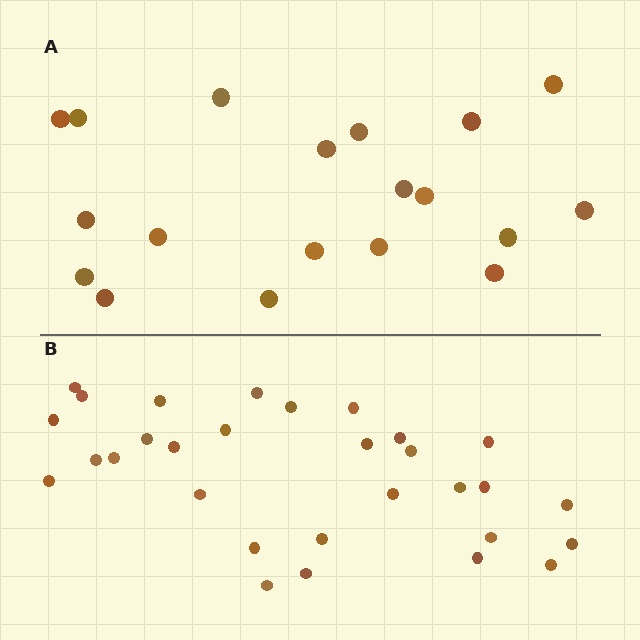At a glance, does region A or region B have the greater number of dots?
Region B (the bottom region) has more dots.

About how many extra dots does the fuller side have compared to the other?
Region B has roughly 12 or so more dots than region A.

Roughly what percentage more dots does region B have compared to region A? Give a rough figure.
About 60% more.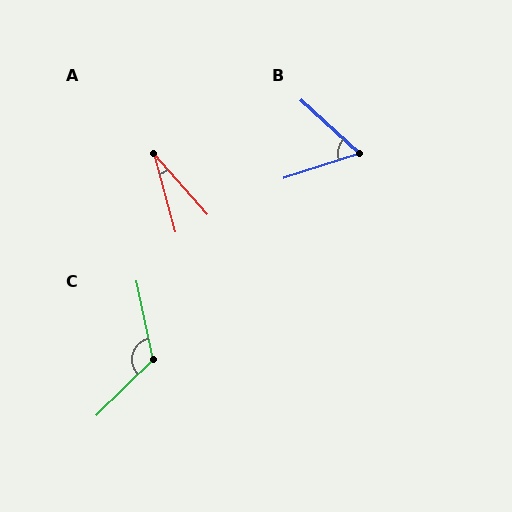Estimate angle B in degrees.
Approximately 60 degrees.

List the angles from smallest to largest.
A (26°), B (60°), C (122°).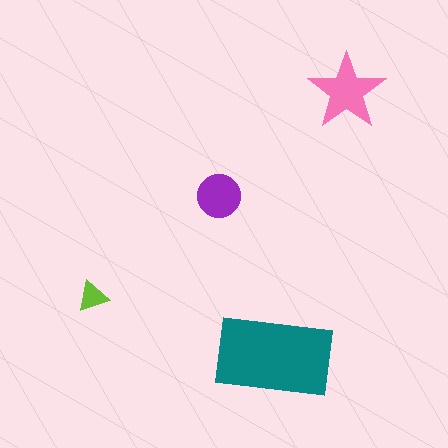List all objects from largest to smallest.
The teal rectangle, the pink star, the purple circle, the lime triangle.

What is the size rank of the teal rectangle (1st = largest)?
1st.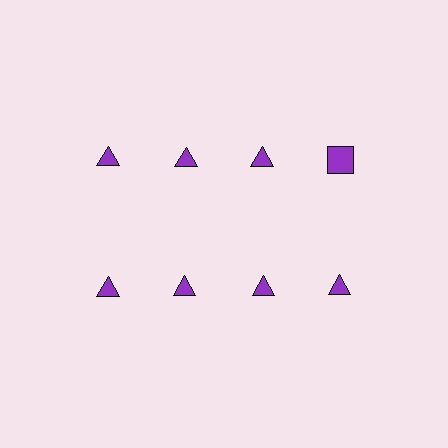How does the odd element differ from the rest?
It has a different shape: square instead of triangle.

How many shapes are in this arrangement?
There are 8 shapes arranged in a grid pattern.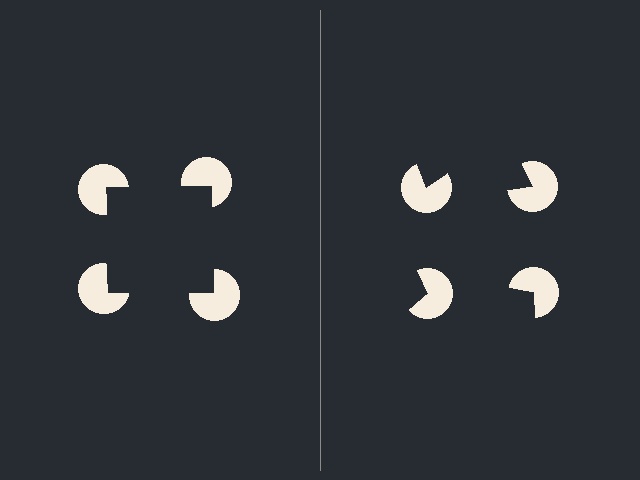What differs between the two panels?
The pac-man discs are positioned identically on both sides; only the wedge orientations differ. On the left they align to a square; on the right they are misaligned.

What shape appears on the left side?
An illusory square.